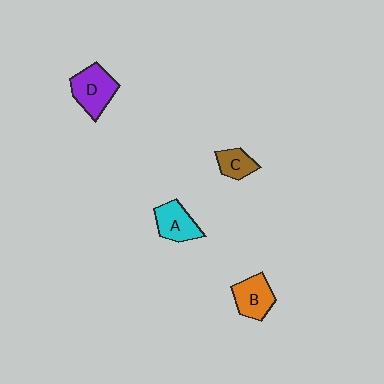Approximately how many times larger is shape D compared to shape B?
Approximately 1.2 times.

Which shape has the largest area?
Shape D (purple).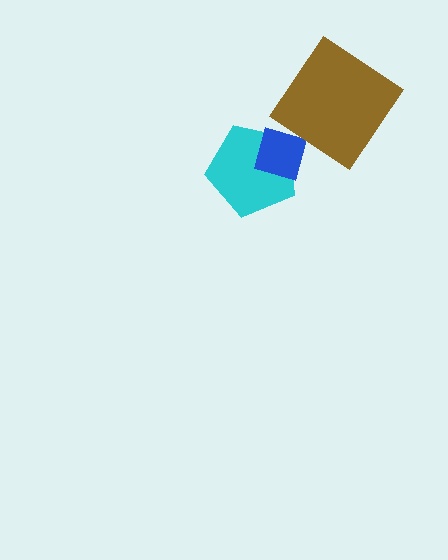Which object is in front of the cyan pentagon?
The blue diamond is in front of the cyan pentagon.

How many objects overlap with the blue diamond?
1 object overlaps with the blue diamond.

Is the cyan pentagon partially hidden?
Yes, it is partially covered by another shape.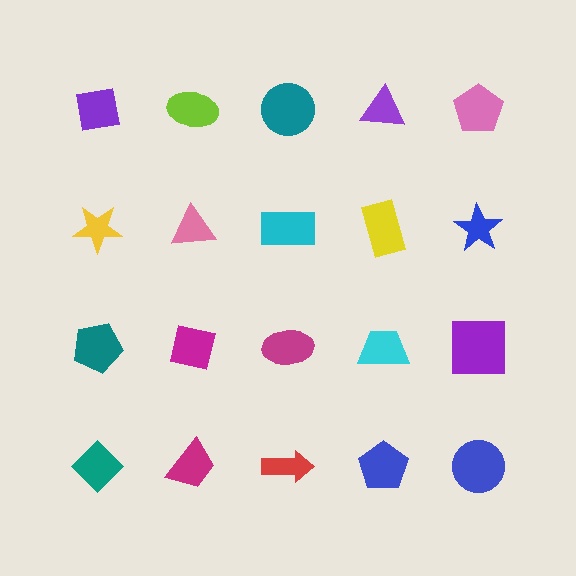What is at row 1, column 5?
A pink pentagon.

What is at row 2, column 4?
A yellow rectangle.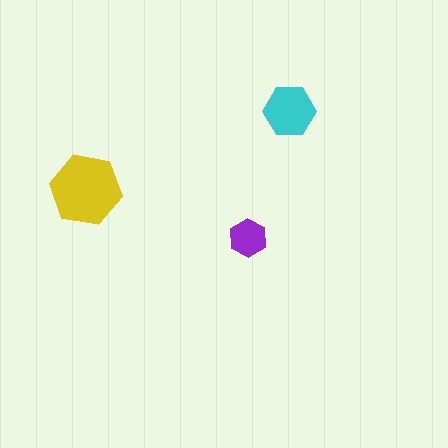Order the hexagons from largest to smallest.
the yellow one, the cyan one, the purple one.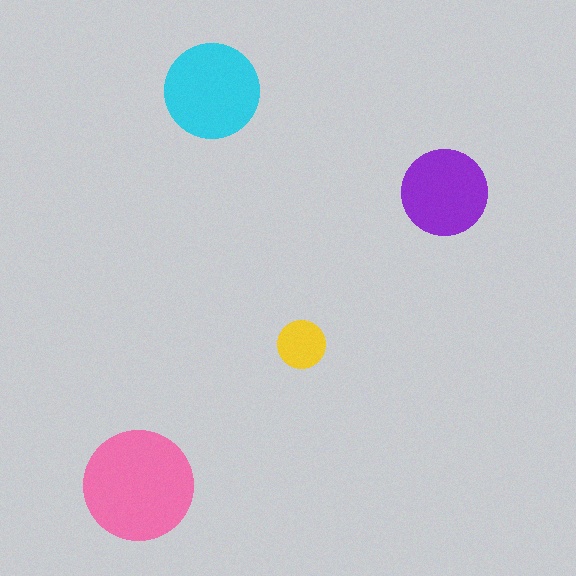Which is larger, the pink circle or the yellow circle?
The pink one.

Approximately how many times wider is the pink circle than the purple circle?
About 1.5 times wider.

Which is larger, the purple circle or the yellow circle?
The purple one.